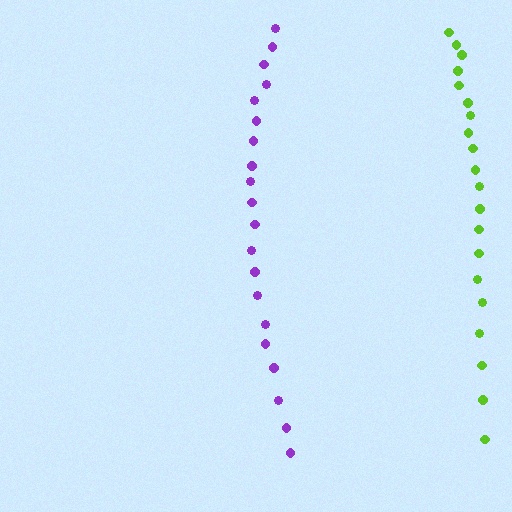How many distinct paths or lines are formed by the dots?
There are 2 distinct paths.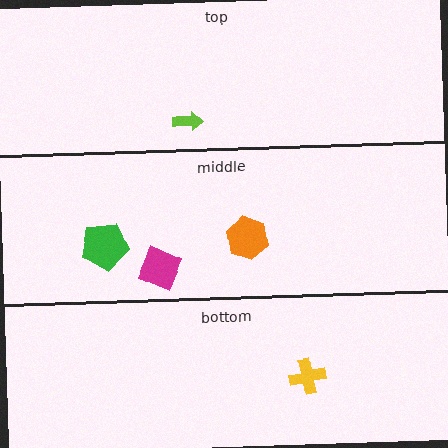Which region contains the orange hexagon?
The middle region.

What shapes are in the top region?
The lime arrow.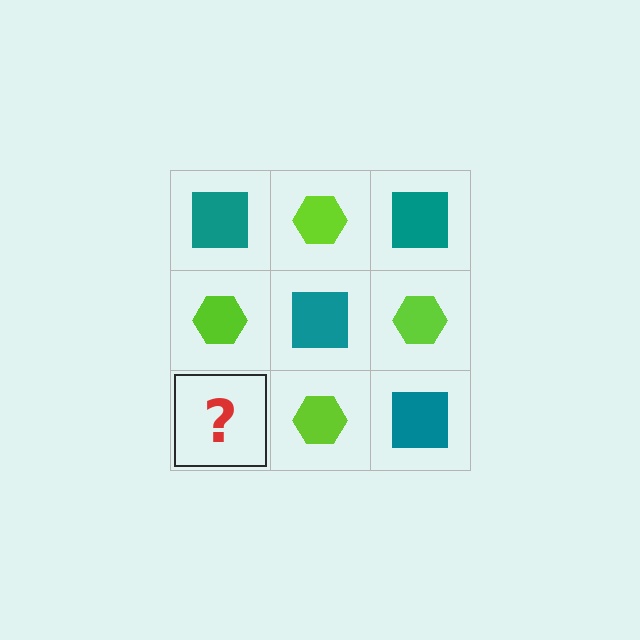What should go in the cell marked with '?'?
The missing cell should contain a teal square.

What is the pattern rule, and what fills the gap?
The rule is that it alternates teal square and lime hexagon in a checkerboard pattern. The gap should be filled with a teal square.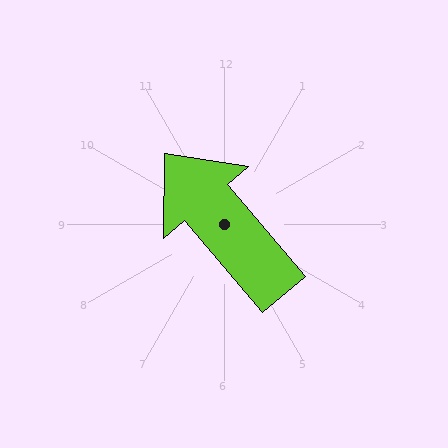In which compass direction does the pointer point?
Northwest.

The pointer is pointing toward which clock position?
Roughly 11 o'clock.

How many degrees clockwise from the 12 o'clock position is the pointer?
Approximately 320 degrees.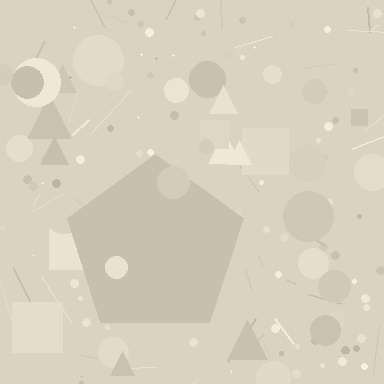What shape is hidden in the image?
A pentagon is hidden in the image.